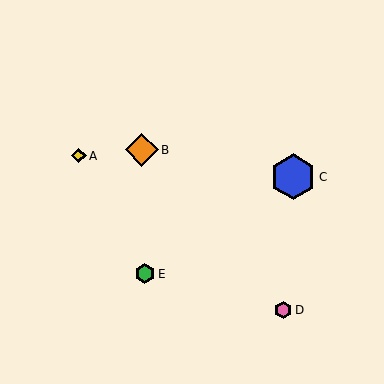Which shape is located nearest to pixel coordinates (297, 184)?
The blue hexagon (labeled C) at (293, 177) is nearest to that location.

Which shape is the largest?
The blue hexagon (labeled C) is the largest.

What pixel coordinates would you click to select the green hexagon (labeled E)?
Click at (145, 274) to select the green hexagon E.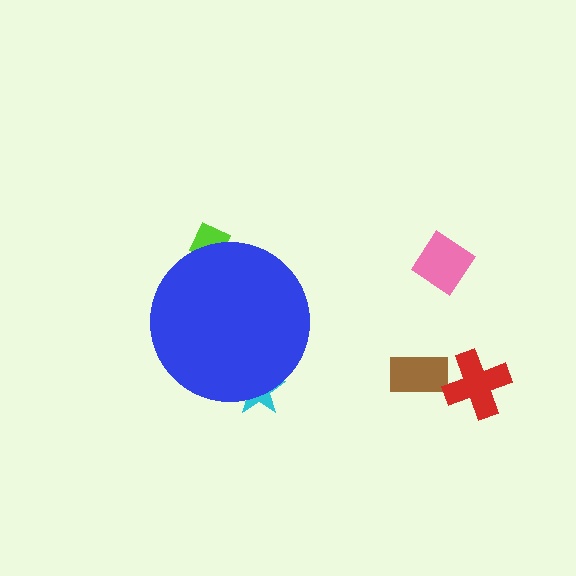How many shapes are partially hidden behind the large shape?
2 shapes are partially hidden.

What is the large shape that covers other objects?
A blue circle.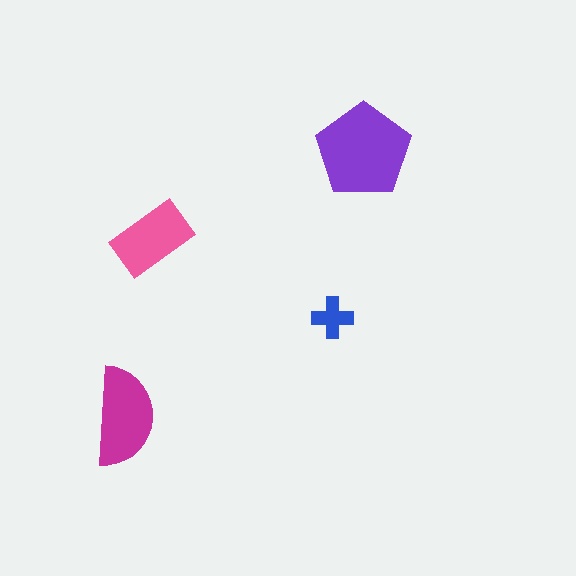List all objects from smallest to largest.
The blue cross, the pink rectangle, the magenta semicircle, the purple pentagon.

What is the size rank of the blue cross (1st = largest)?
4th.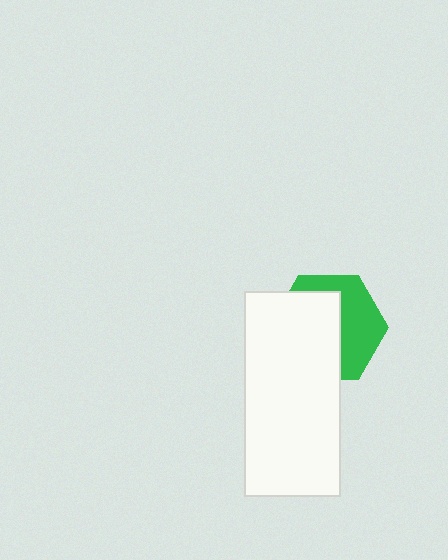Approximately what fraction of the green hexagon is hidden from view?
Roughly 56% of the green hexagon is hidden behind the white rectangle.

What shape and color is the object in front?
The object in front is a white rectangle.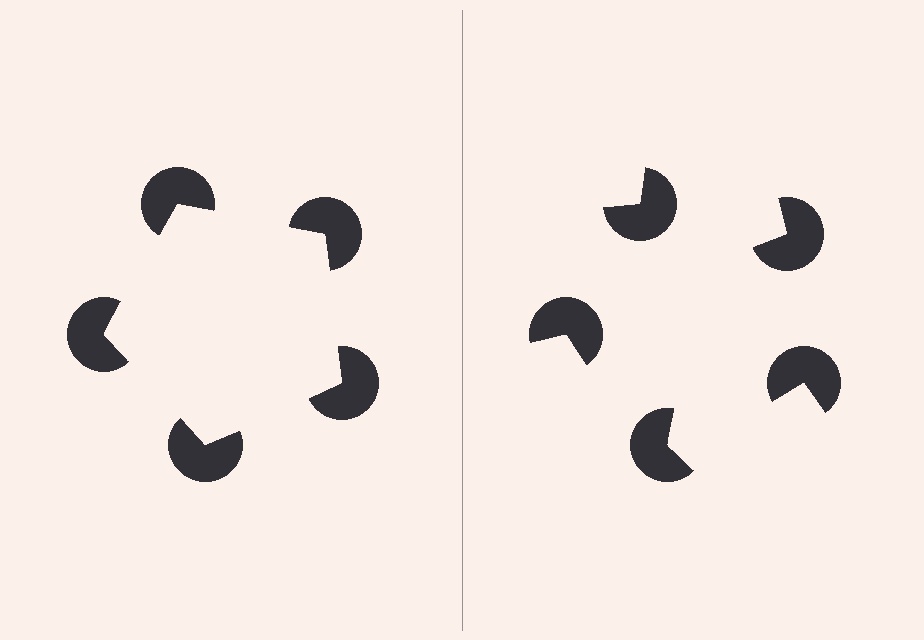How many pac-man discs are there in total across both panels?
10 — 5 on each side.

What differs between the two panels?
The pac-man discs are positioned identically on both sides; only the wedge orientations differ. On the left they align to a pentagon; on the right they are misaligned.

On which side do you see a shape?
An illusory pentagon appears on the left side. On the right side the wedge cuts are rotated, so no coherent shape forms.